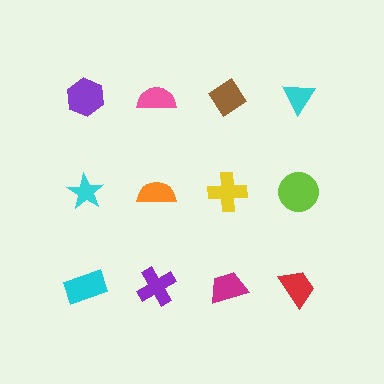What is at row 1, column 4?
A cyan triangle.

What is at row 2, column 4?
A lime circle.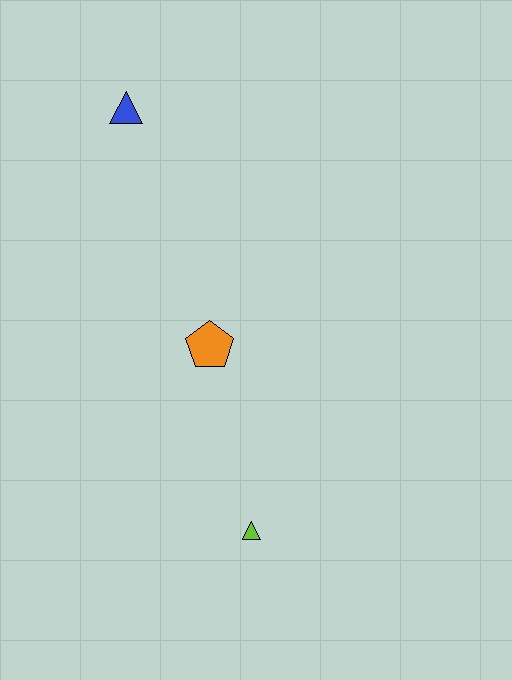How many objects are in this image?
There are 3 objects.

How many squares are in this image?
There are no squares.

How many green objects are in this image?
There are no green objects.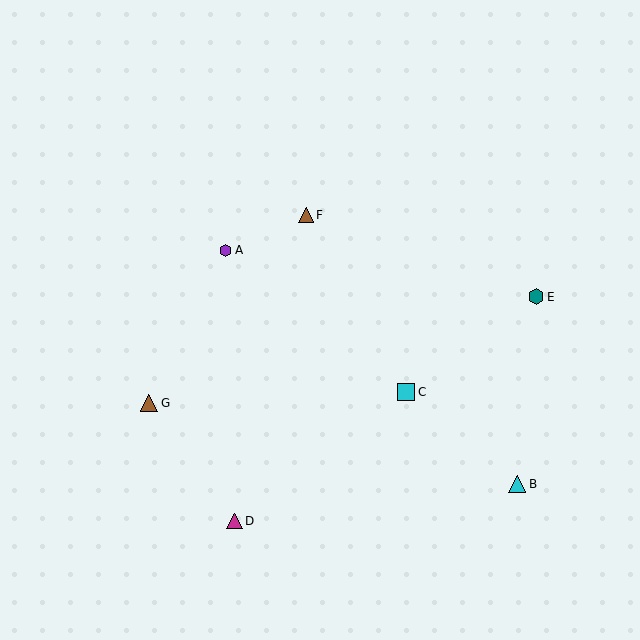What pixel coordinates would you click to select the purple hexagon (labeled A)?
Click at (225, 250) to select the purple hexagon A.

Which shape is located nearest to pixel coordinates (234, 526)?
The magenta triangle (labeled D) at (234, 521) is nearest to that location.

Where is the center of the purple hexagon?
The center of the purple hexagon is at (225, 250).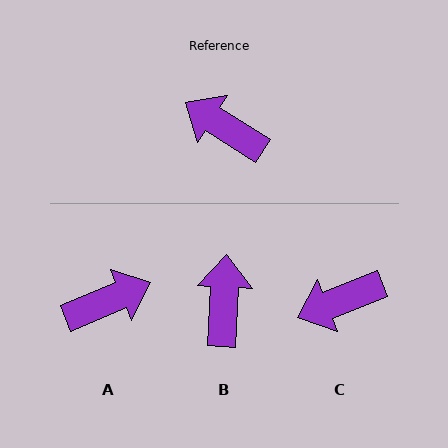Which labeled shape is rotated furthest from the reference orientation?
A, about 125 degrees away.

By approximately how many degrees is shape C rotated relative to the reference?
Approximately 54 degrees counter-clockwise.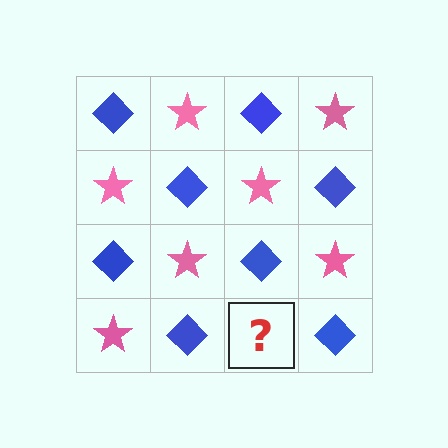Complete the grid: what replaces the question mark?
The question mark should be replaced with a pink star.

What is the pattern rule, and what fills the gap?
The rule is that it alternates blue diamond and pink star in a checkerboard pattern. The gap should be filled with a pink star.